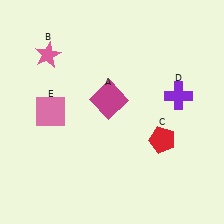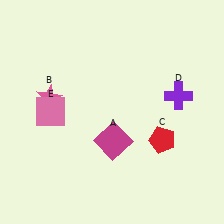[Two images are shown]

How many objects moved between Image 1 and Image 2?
2 objects moved between the two images.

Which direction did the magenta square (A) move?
The magenta square (A) moved down.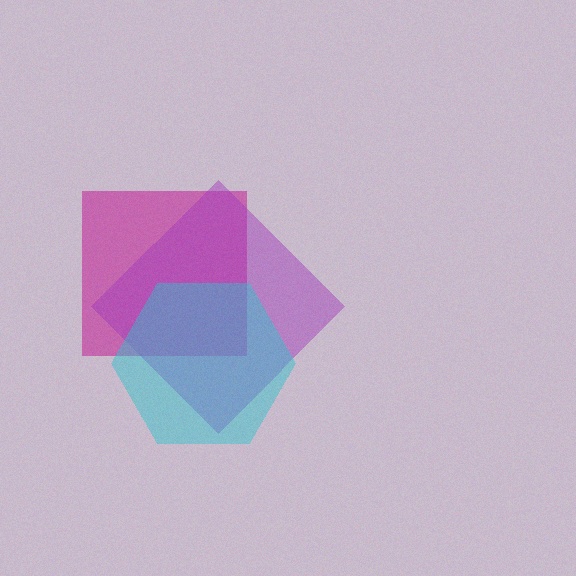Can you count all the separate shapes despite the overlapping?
Yes, there are 3 separate shapes.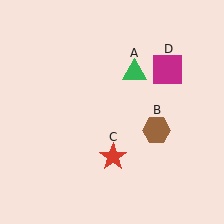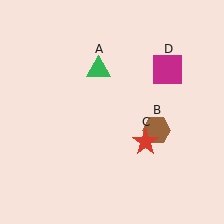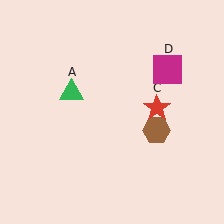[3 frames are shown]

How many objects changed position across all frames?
2 objects changed position: green triangle (object A), red star (object C).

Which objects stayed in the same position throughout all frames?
Brown hexagon (object B) and magenta square (object D) remained stationary.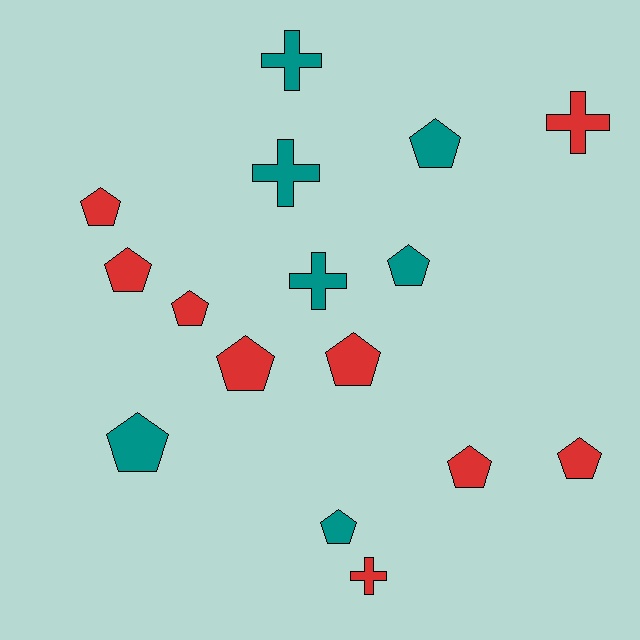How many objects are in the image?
There are 16 objects.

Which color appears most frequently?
Red, with 9 objects.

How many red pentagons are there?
There are 7 red pentagons.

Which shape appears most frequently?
Pentagon, with 11 objects.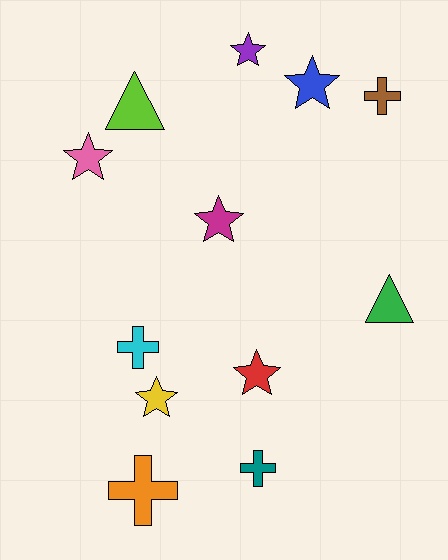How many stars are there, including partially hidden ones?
There are 6 stars.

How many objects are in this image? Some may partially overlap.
There are 12 objects.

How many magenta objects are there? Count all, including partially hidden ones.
There is 1 magenta object.